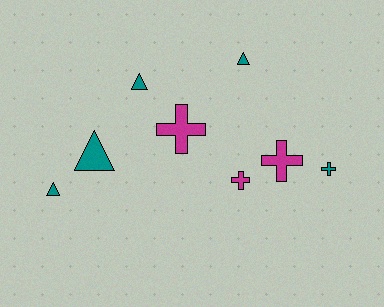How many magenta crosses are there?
There are 3 magenta crosses.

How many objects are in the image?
There are 8 objects.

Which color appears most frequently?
Teal, with 5 objects.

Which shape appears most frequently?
Triangle, with 4 objects.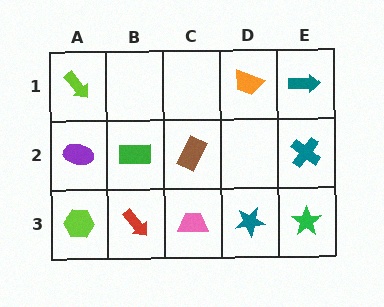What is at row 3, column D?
A teal star.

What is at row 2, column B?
A green rectangle.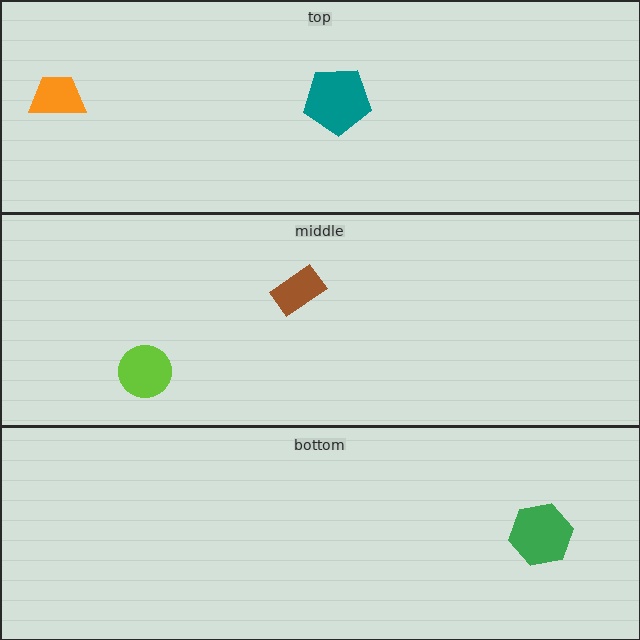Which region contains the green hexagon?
The bottom region.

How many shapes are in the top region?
2.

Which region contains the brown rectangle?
The middle region.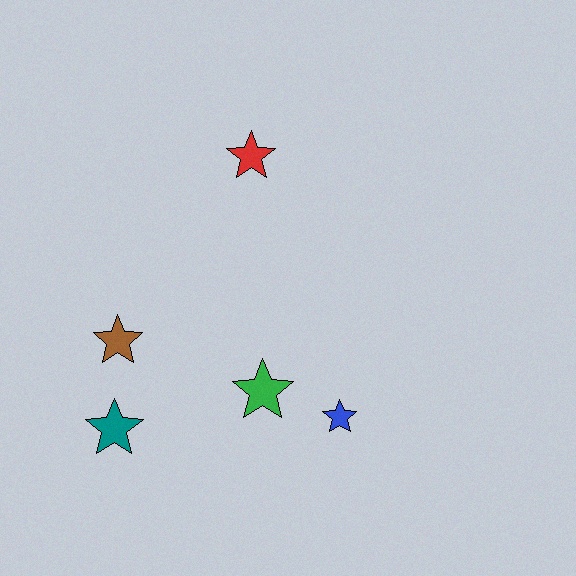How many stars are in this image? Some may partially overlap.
There are 5 stars.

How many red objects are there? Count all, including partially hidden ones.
There is 1 red object.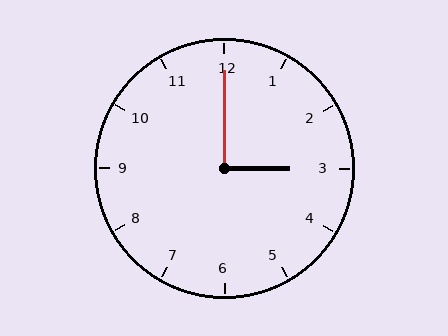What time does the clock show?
3:00.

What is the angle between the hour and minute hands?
Approximately 90 degrees.